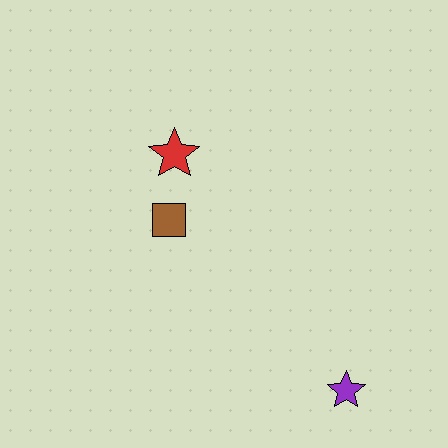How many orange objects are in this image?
There are no orange objects.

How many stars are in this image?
There are 2 stars.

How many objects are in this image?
There are 3 objects.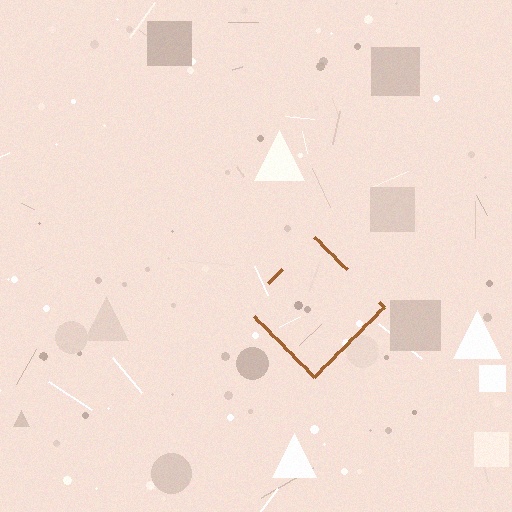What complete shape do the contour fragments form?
The contour fragments form a diamond.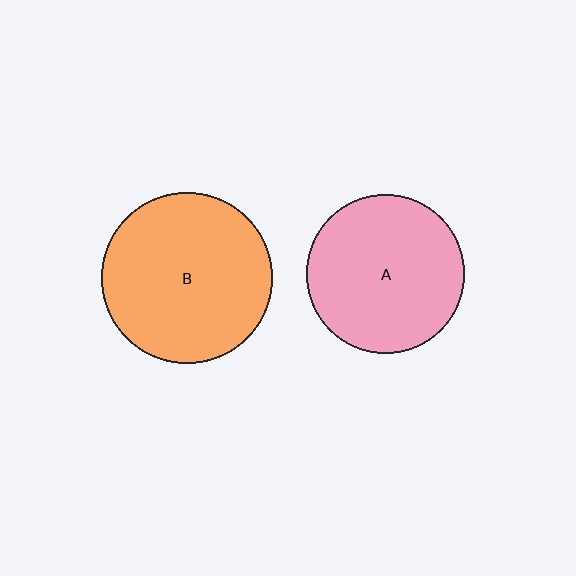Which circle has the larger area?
Circle B (orange).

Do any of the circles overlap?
No, none of the circles overlap.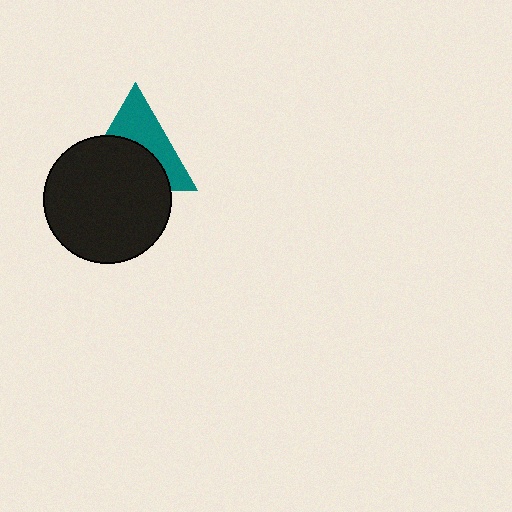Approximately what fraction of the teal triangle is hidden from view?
Roughly 55% of the teal triangle is hidden behind the black circle.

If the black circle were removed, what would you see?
You would see the complete teal triangle.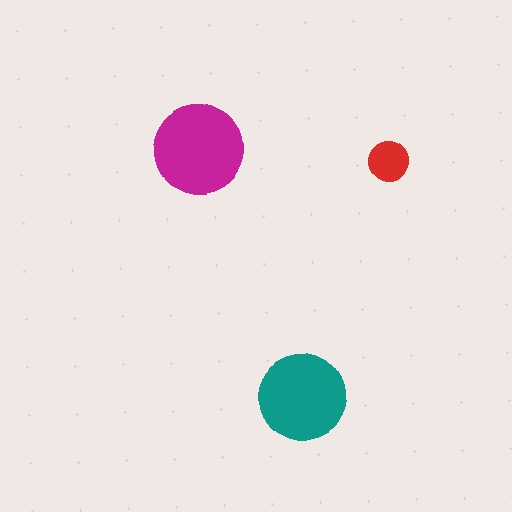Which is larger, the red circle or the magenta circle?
The magenta one.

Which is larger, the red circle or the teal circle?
The teal one.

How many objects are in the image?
There are 3 objects in the image.